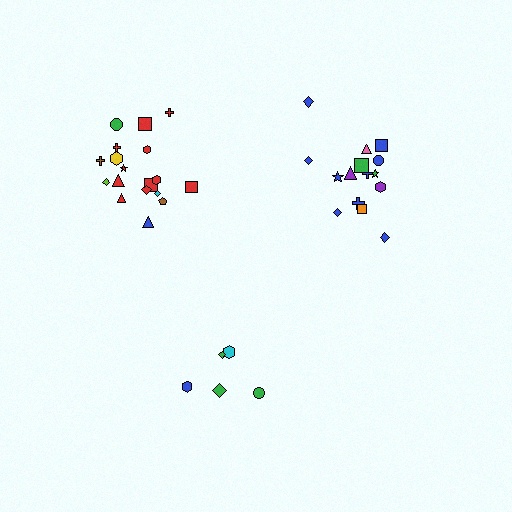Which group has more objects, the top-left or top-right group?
The top-left group.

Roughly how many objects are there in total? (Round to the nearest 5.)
Roughly 40 objects in total.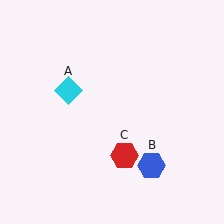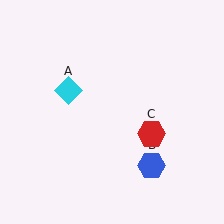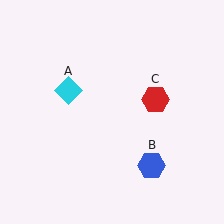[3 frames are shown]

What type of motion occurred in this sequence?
The red hexagon (object C) rotated counterclockwise around the center of the scene.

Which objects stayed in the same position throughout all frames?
Cyan diamond (object A) and blue hexagon (object B) remained stationary.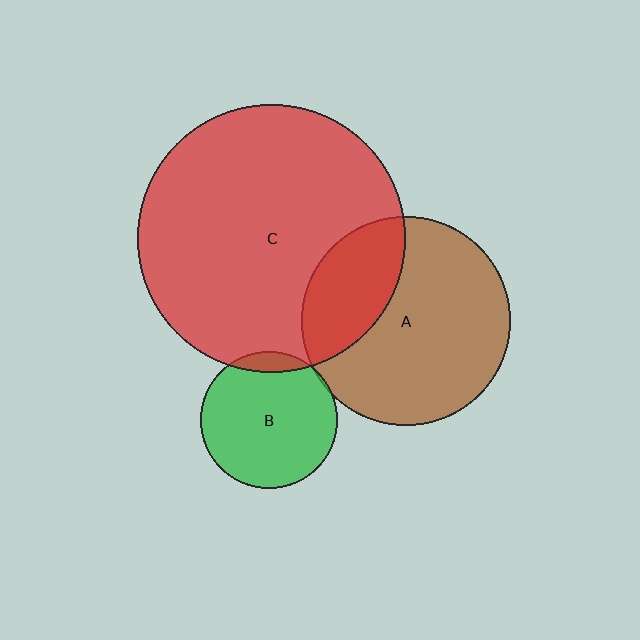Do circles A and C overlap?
Yes.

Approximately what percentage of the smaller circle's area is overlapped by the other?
Approximately 30%.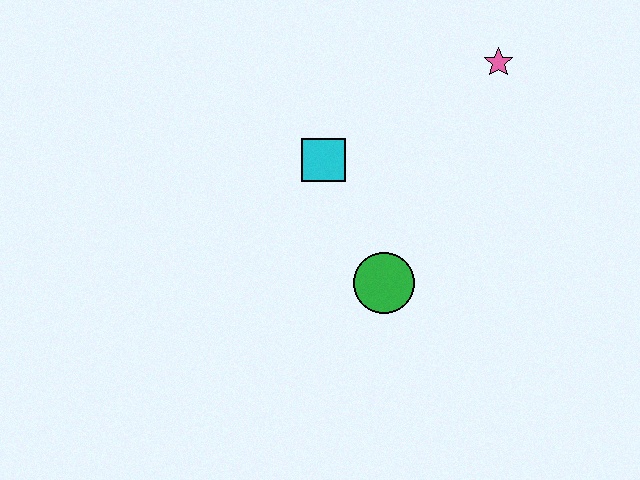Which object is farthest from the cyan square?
The pink star is farthest from the cyan square.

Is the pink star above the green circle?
Yes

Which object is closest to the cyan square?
The green circle is closest to the cyan square.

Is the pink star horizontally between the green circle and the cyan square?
No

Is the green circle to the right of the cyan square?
Yes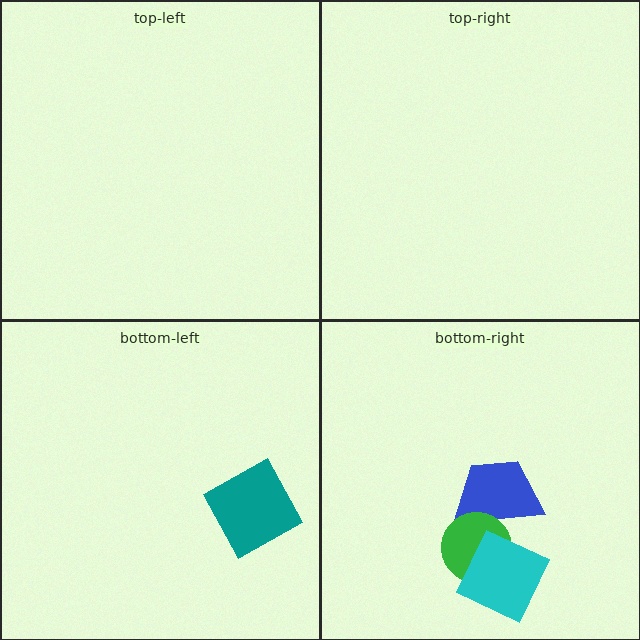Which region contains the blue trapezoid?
The bottom-right region.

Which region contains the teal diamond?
The bottom-left region.